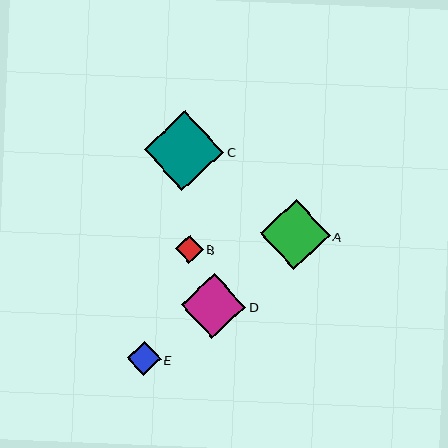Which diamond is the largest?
Diamond C is the largest with a size of approximately 80 pixels.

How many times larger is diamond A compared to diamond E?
Diamond A is approximately 2.1 times the size of diamond E.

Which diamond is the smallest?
Diamond B is the smallest with a size of approximately 28 pixels.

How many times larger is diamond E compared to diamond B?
Diamond E is approximately 1.2 times the size of diamond B.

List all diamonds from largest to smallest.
From largest to smallest: C, A, D, E, B.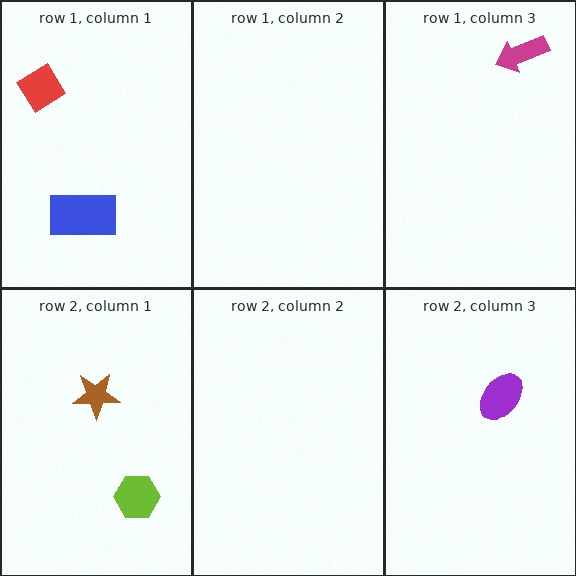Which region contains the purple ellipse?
The row 2, column 3 region.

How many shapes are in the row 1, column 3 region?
1.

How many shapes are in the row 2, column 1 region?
2.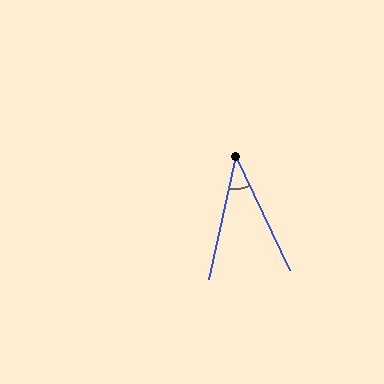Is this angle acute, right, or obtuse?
It is acute.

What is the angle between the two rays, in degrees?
Approximately 38 degrees.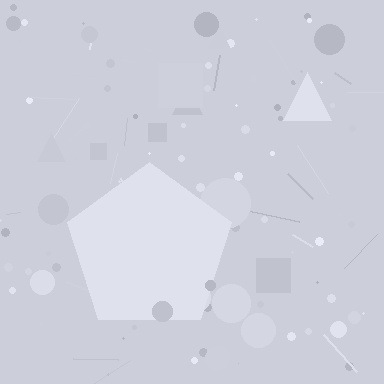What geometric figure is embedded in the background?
A pentagon is embedded in the background.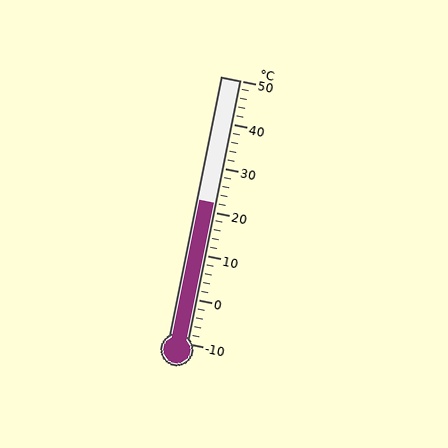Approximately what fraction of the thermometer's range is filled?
The thermometer is filled to approximately 55% of its range.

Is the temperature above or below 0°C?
The temperature is above 0°C.